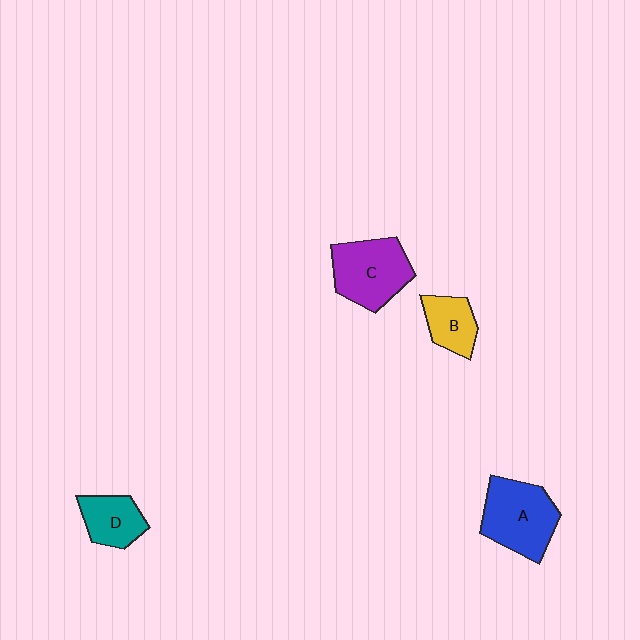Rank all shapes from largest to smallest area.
From largest to smallest: A (blue), C (purple), D (teal), B (yellow).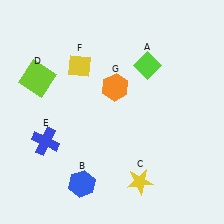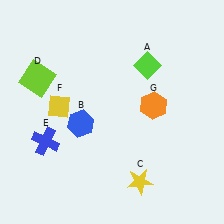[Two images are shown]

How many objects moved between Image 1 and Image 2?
3 objects moved between the two images.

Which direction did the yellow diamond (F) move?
The yellow diamond (F) moved down.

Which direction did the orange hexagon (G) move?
The orange hexagon (G) moved right.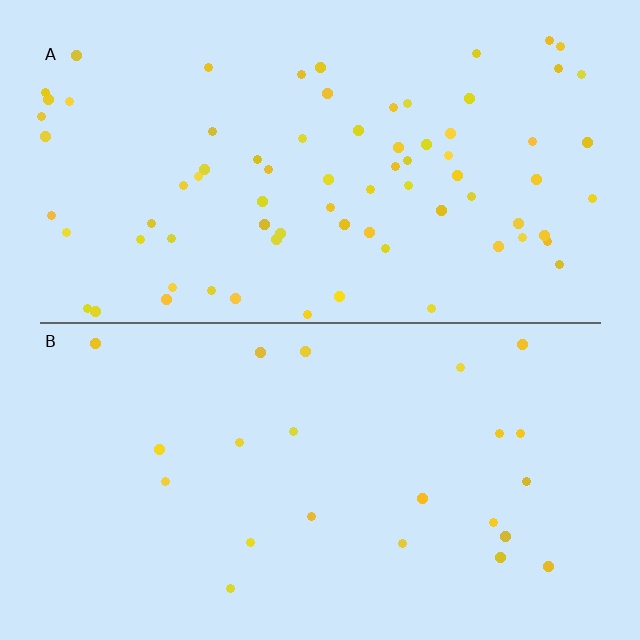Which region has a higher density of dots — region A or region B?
A (the top).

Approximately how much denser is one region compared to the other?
Approximately 3.3× — region A over region B.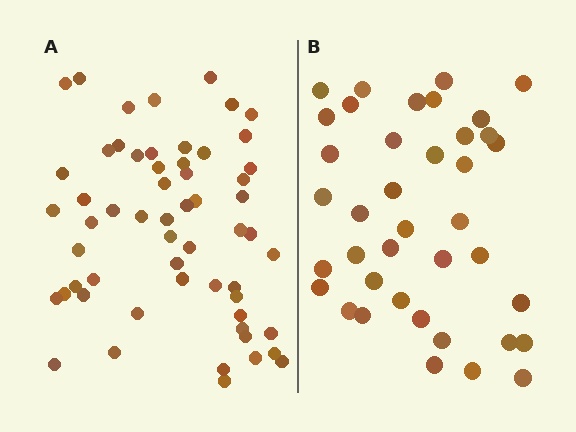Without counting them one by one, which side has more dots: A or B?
Region A (the left region) has more dots.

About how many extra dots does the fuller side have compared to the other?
Region A has approximately 20 more dots than region B.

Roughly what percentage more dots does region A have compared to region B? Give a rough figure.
About 50% more.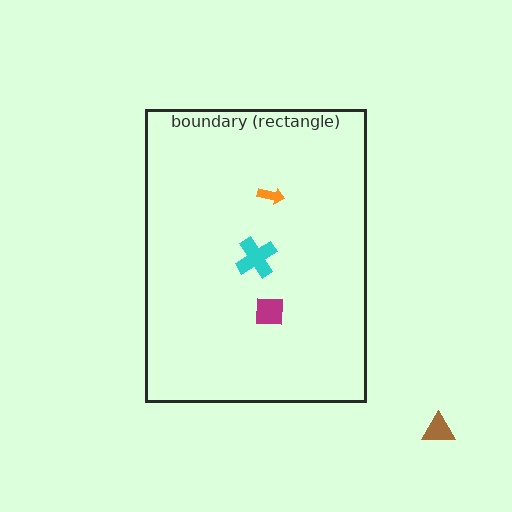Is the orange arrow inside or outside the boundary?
Inside.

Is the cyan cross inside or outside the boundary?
Inside.